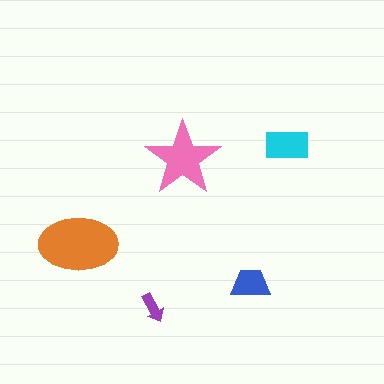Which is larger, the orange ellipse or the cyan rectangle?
The orange ellipse.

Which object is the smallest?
The purple arrow.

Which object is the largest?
The orange ellipse.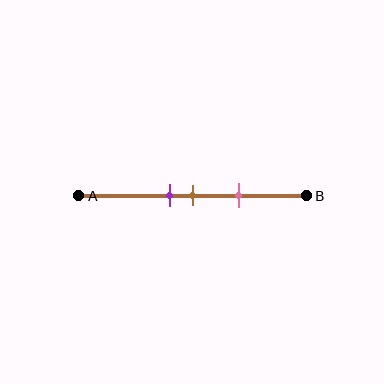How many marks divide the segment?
There are 3 marks dividing the segment.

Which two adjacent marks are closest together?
The purple and brown marks are the closest adjacent pair.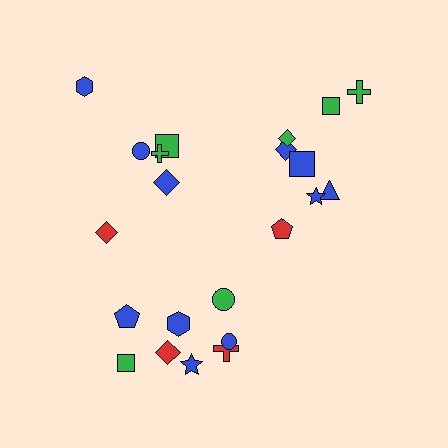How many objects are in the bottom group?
There are 8 objects.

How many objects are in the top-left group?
There are 6 objects.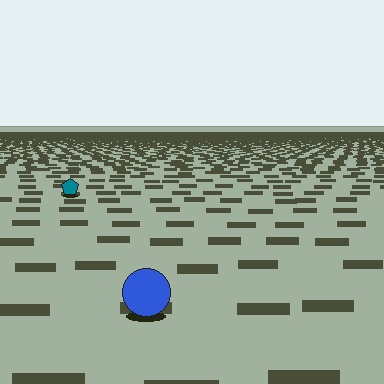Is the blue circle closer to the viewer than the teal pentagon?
Yes. The blue circle is closer — you can tell from the texture gradient: the ground texture is coarser near it.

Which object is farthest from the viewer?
The teal pentagon is farthest from the viewer. It appears smaller and the ground texture around it is denser.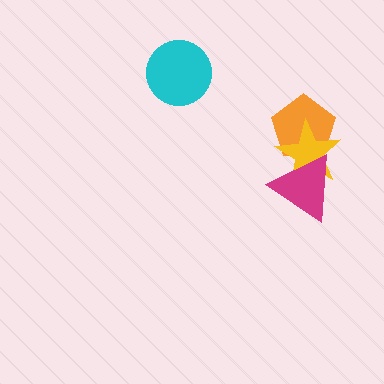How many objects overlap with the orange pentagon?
2 objects overlap with the orange pentagon.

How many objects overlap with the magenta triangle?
2 objects overlap with the magenta triangle.